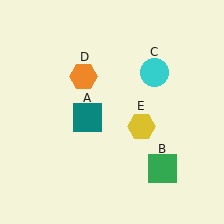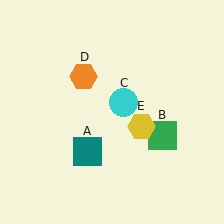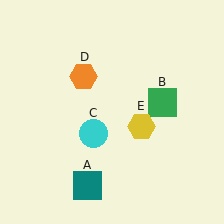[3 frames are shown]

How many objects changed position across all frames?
3 objects changed position: teal square (object A), green square (object B), cyan circle (object C).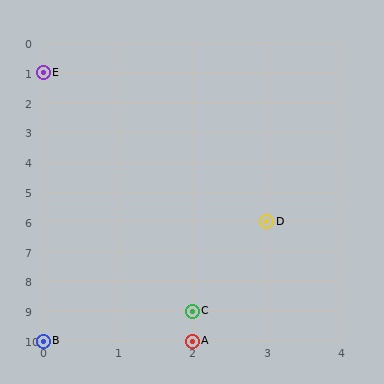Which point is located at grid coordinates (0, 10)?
Point B is at (0, 10).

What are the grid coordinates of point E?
Point E is at grid coordinates (0, 1).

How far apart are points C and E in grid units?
Points C and E are 2 columns and 8 rows apart (about 8.2 grid units diagonally).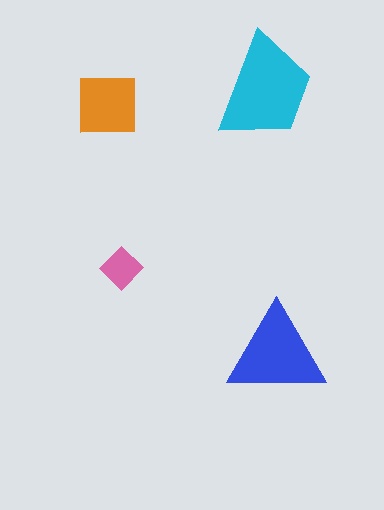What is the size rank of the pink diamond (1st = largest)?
4th.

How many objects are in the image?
There are 4 objects in the image.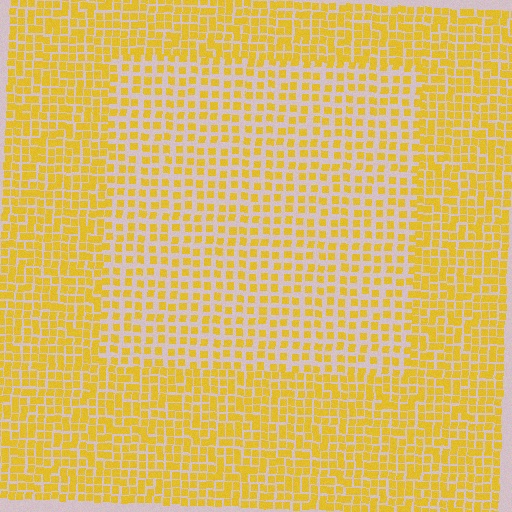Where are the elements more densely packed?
The elements are more densely packed outside the rectangle boundary.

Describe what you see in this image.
The image contains small yellow elements arranged at two different densities. A rectangle-shaped region is visible where the elements are less densely packed than the surrounding area.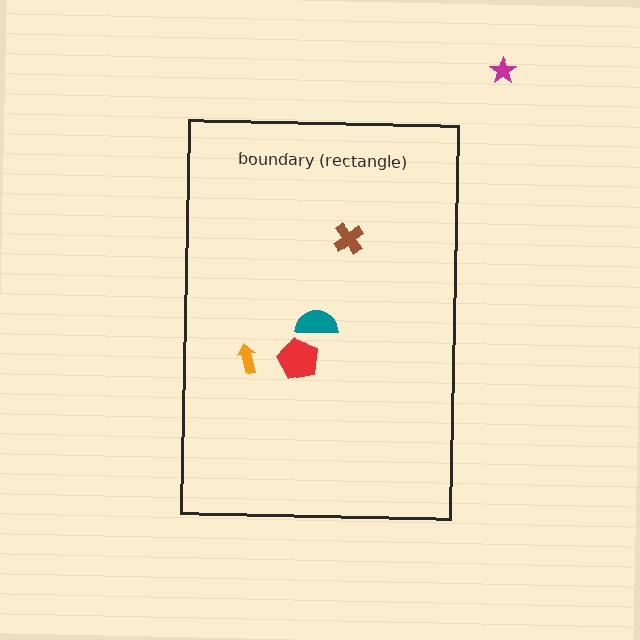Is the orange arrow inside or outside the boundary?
Inside.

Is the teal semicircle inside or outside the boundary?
Inside.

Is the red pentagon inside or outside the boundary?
Inside.